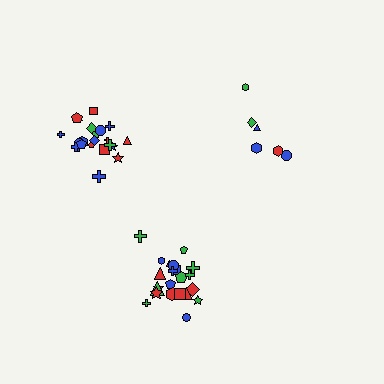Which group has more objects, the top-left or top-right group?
The top-left group.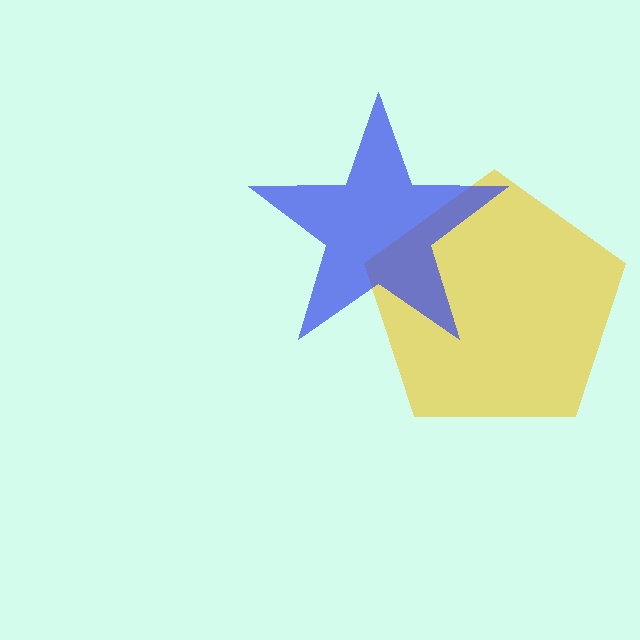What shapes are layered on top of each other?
The layered shapes are: a yellow pentagon, a blue star.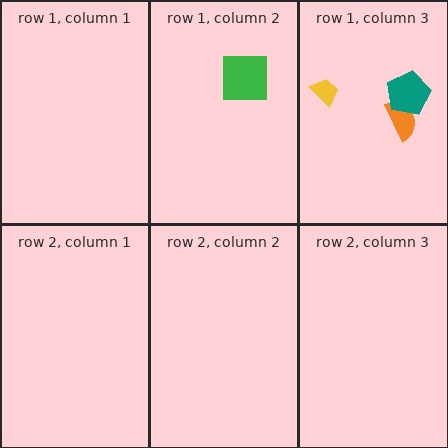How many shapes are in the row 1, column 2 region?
1.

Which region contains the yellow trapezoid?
The row 1, column 3 region.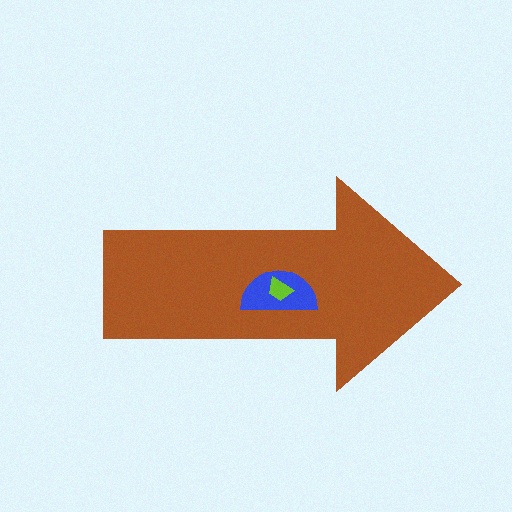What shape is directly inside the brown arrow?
The blue semicircle.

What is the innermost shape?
The lime trapezoid.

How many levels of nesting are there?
3.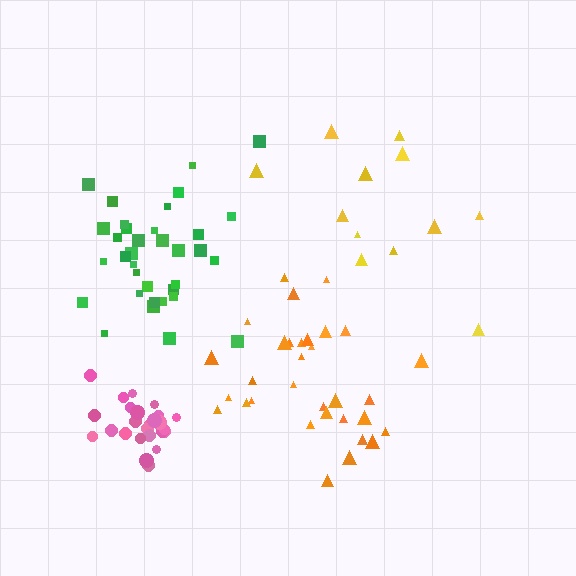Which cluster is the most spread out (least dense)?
Yellow.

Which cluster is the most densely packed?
Pink.